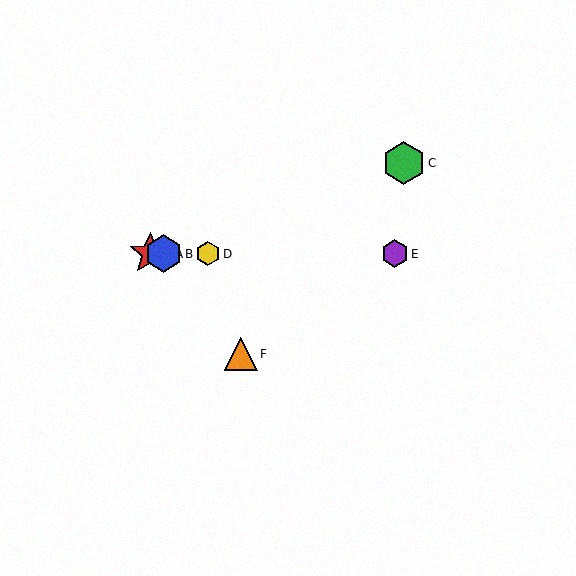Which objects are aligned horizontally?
Objects A, B, D, E are aligned horizontally.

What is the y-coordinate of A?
Object A is at y≈254.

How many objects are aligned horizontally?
4 objects (A, B, D, E) are aligned horizontally.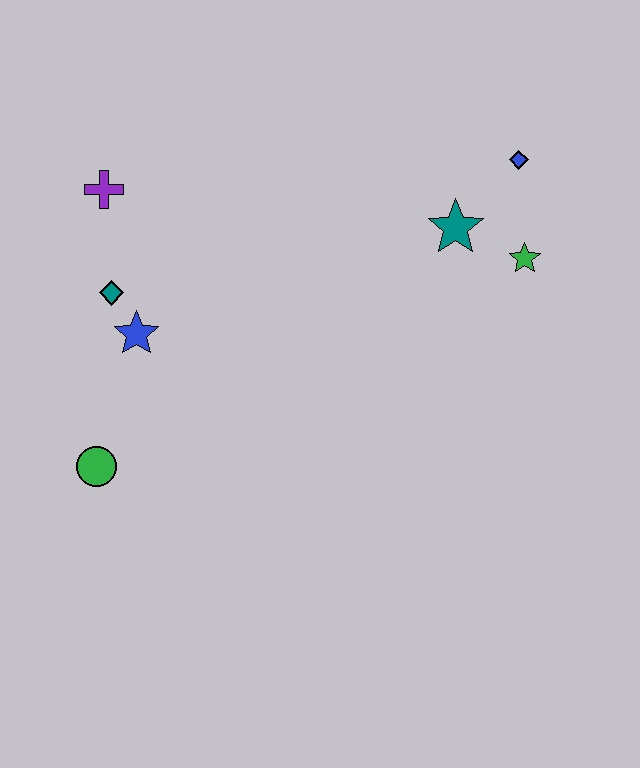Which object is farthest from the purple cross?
The green star is farthest from the purple cross.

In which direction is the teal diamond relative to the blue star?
The teal diamond is above the blue star.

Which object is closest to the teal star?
The green star is closest to the teal star.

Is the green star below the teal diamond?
No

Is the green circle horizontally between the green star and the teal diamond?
No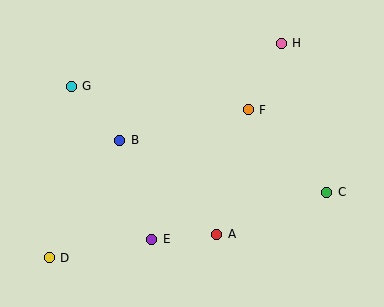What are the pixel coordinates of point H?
Point H is at (281, 43).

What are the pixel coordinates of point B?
Point B is at (120, 140).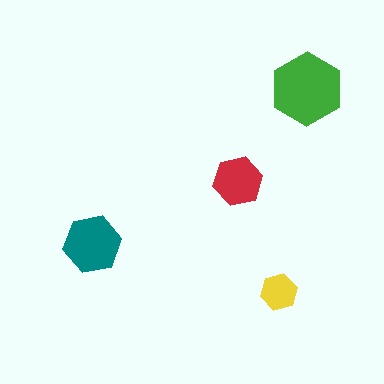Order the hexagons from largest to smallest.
the green one, the teal one, the red one, the yellow one.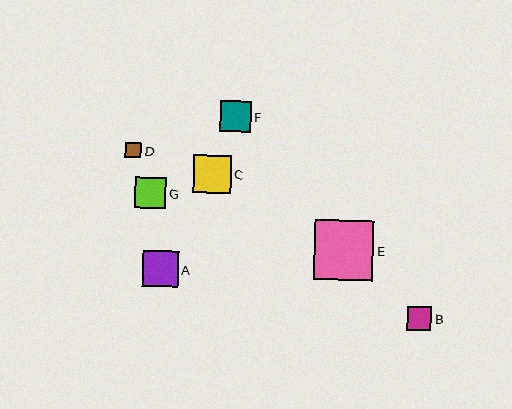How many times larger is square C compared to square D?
Square C is approximately 2.4 times the size of square D.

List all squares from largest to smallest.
From largest to smallest: E, C, A, F, G, B, D.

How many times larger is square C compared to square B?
Square C is approximately 1.5 times the size of square B.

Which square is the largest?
Square E is the largest with a size of approximately 60 pixels.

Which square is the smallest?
Square D is the smallest with a size of approximately 16 pixels.